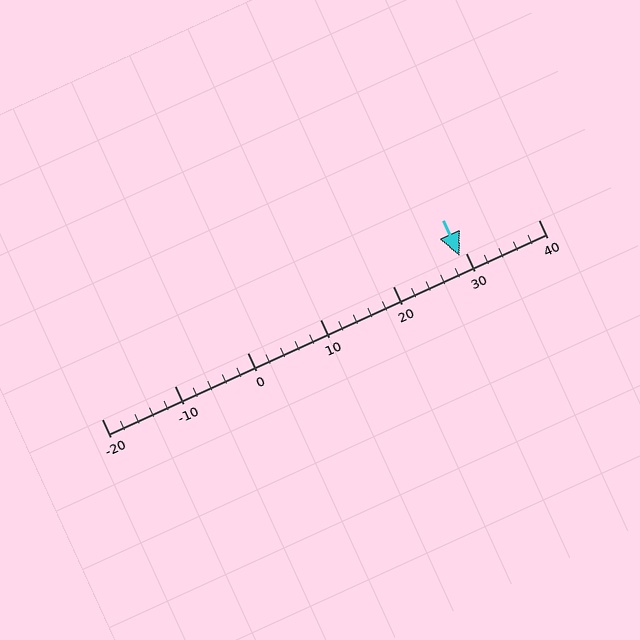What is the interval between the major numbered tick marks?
The major tick marks are spaced 10 units apart.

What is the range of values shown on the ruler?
The ruler shows values from -20 to 40.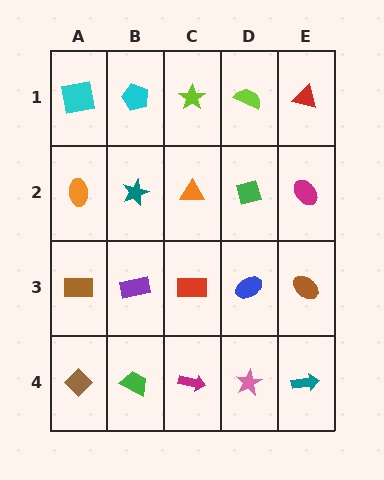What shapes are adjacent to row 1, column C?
An orange triangle (row 2, column C), a cyan pentagon (row 1, column B), a lime semicircle (row 1, column D).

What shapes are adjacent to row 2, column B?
A cyan pentagon (row 1, column B), a purple rectangle (row 3, column B), an orange ellipse (row 2, column A), an orange triangle (row 2, column C).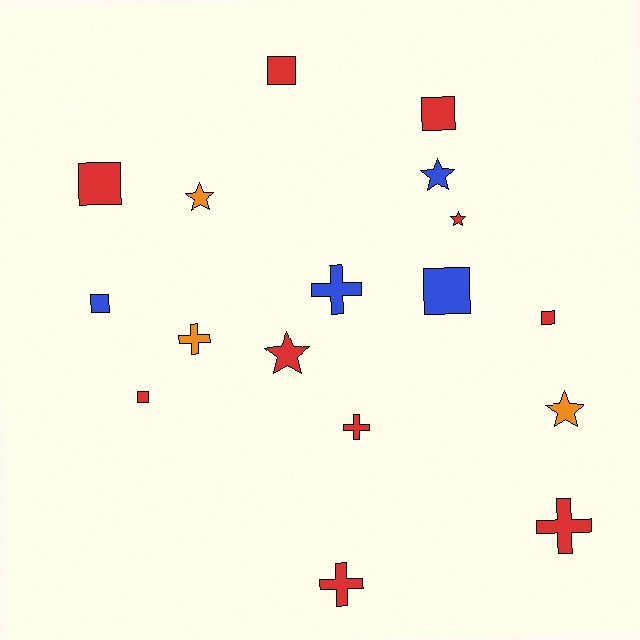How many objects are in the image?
There are 17 objects.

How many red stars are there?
There are 2 red stars.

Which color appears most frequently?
Red, with 10 objects.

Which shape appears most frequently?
Square, with 7 objects.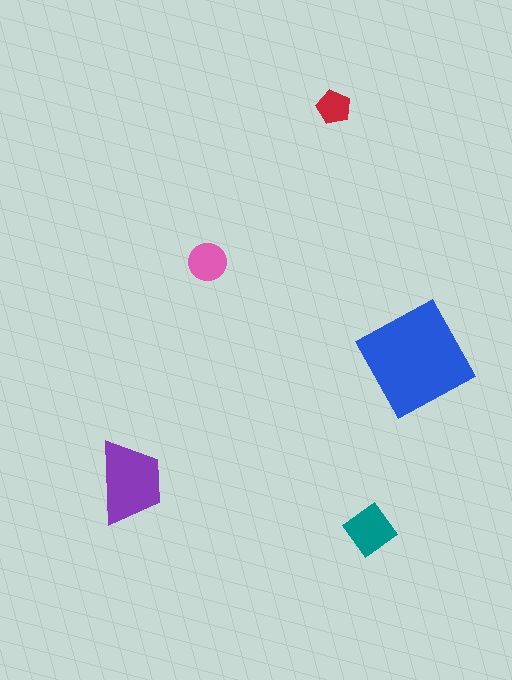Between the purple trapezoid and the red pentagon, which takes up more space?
The purple trapezoid.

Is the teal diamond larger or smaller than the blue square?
Smaller.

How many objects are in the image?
There are 5 objects in the image.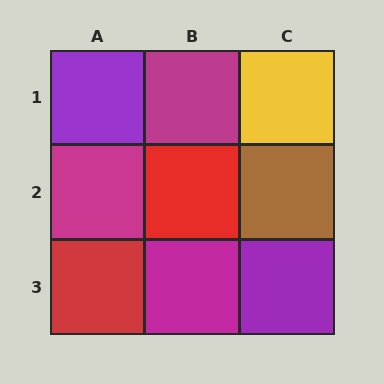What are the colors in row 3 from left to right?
Red, magenta, purple.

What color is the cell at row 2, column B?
Red.